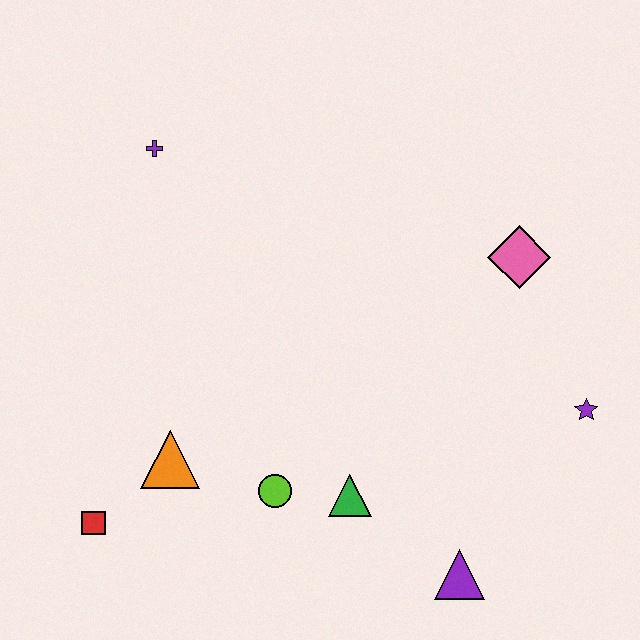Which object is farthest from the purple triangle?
The purple cross is farthest from the purple triangle.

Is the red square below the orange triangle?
Yes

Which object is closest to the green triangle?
The lime circle is closest to the green triangle.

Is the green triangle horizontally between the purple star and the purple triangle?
No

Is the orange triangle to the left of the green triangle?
Yes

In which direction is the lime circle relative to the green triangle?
The lime circle is to the left of the green triangle.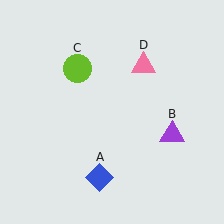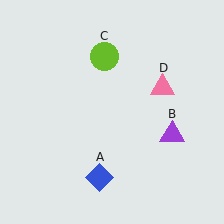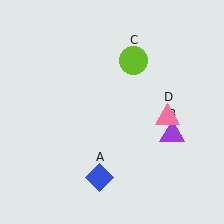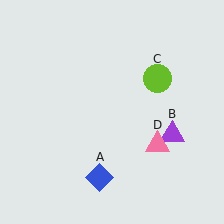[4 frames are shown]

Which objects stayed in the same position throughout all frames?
Blue diamond (object A) and purple triangle (object B) remained stationary.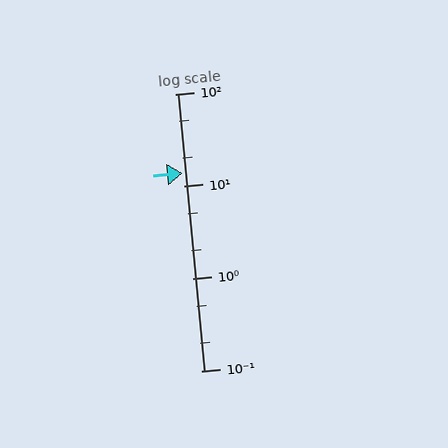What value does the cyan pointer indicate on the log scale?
The pointer indicates approximately 14.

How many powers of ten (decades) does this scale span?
The scale spans 3 decades, from 0.1 to 100.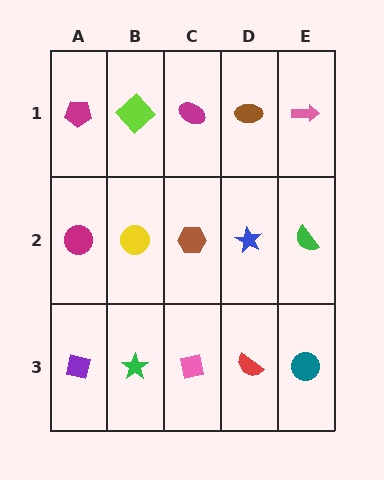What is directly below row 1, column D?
A blue star.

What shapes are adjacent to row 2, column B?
A lime diamond (row 1, column B), a green star (row 3, column B), a magenta circle (row 2, column A), a brown hexagon (row 2, column C).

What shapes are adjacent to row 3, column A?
A magenta circle (row 2, column A), a green star (row 3, column B).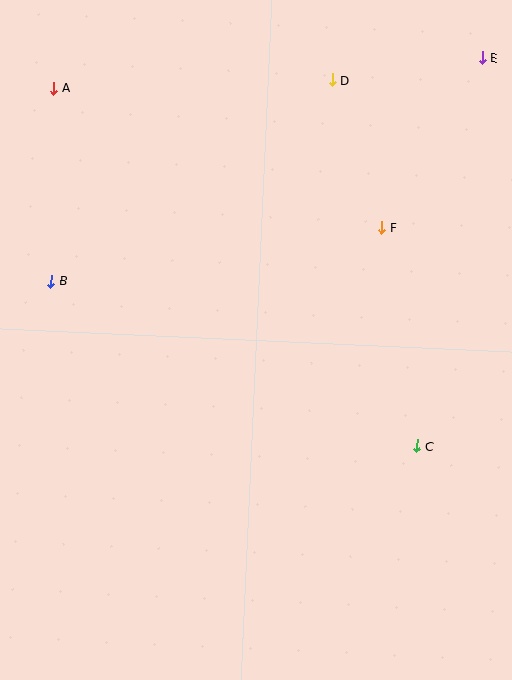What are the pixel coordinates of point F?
Point F is at (382, 227).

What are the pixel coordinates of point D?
Point D is at (332, 80).